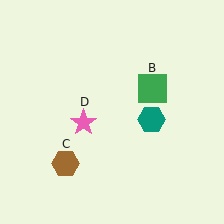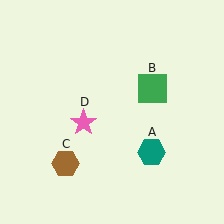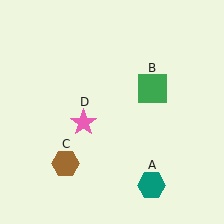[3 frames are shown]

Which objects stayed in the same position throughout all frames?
Green square (object B) and brown hexagon (object C) and pink star (object D) remained stationary.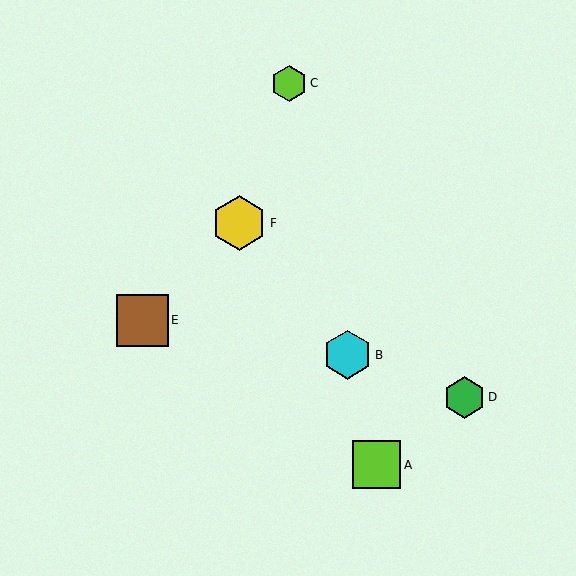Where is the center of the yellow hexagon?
The center of the yellow hexagon is at (239, 223).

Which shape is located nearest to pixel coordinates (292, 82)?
The lime hexagon (labeled C) at (289, 83) is nearest to that location.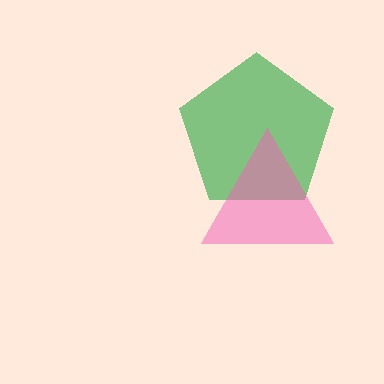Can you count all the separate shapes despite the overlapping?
Yes, there are 2 separate shapes.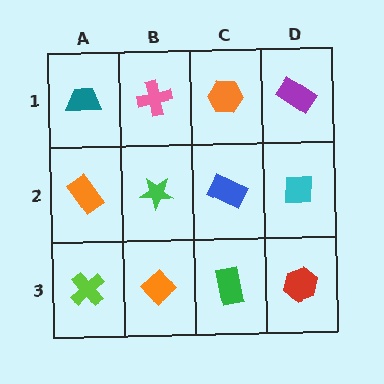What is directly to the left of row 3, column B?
A lime cross.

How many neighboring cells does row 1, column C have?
3.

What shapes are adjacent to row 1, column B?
A green star (row 2, column B), a teal trapezoid (row 1, column A), an orange hexagon (row 1, column C).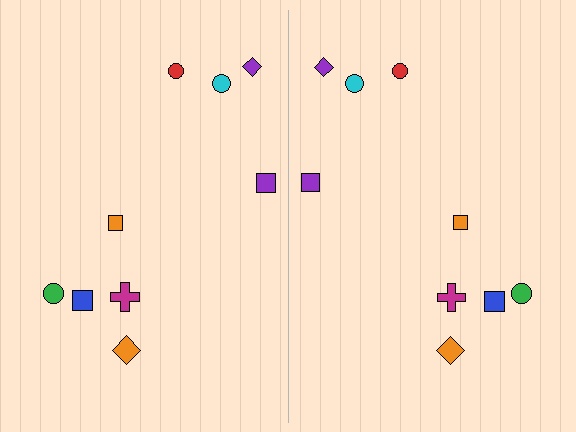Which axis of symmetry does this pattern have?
The pattern has a vertical axis of symmetry running through the center of the image.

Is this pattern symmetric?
Yes, this pattern has bilateral (reflection) symmetry.